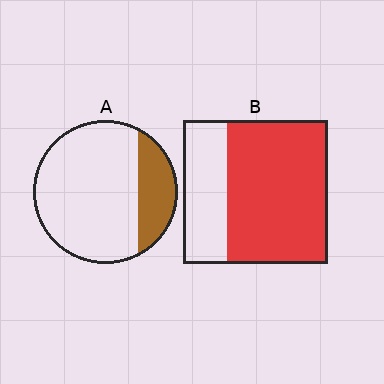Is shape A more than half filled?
No.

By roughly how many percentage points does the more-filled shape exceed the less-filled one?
By roughly 45 percentage points (B over A).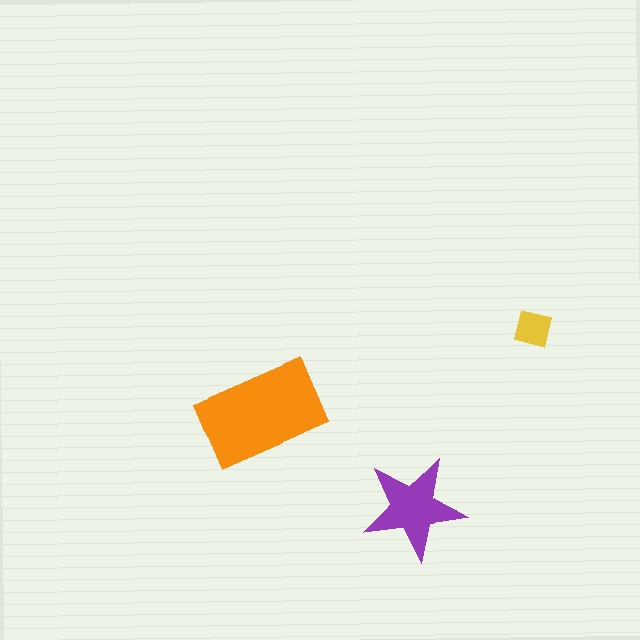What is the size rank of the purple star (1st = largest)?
2nd.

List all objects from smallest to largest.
The yellow square, the purple star, the orange rectangle.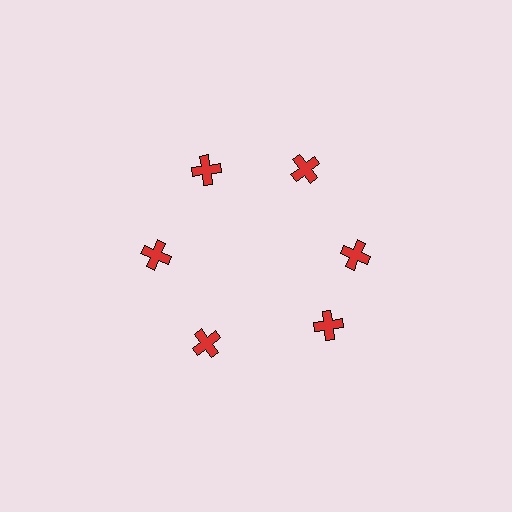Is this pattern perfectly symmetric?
No. The 6 red crosses are arranged in a ring, but one element near the 5 o'clock position is rotated out of alignment along the ring, breaking the 6-fold rotational symmetry.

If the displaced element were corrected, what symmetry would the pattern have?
It would have 6-fold rotational symmetry — the pattern would map onto itself every 60 degrees.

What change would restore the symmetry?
The symmetry would be restored by rotating it back into even spacing with its neighbors so that all 6 crosses sit at equal angles and equal distance from the center.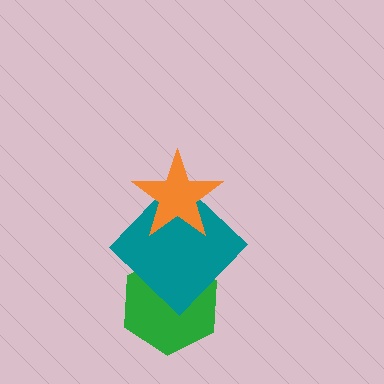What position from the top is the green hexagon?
The green hexagon is 3rd from the top.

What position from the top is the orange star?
The orange star is 1st from the top.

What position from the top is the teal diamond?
The teal diamond is 2nd from the top.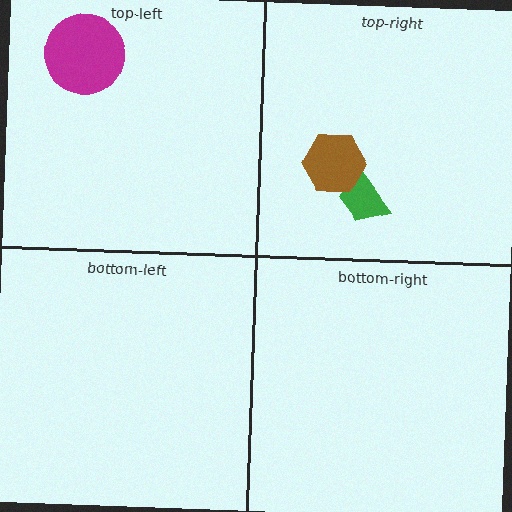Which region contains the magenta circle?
The top-left region.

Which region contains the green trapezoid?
The top-right region.